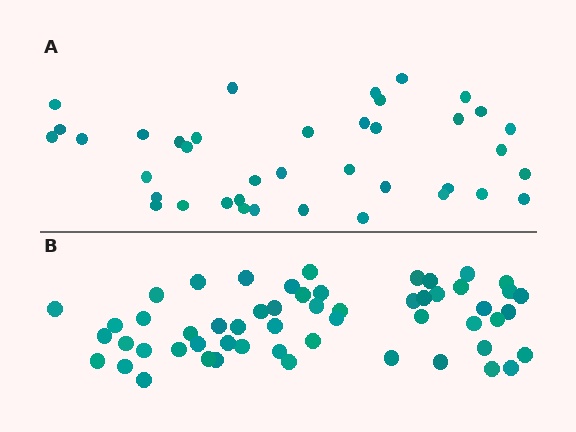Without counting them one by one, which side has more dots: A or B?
Region B (the bottom region) has more dots.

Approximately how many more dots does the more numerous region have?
Region B has approximately 15 more dots than region A.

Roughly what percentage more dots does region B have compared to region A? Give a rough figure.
About 40% more.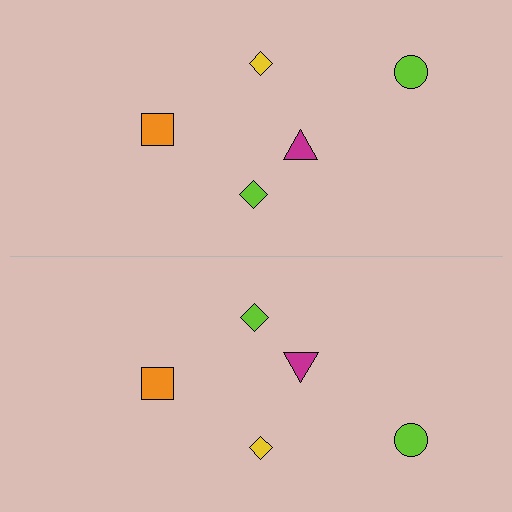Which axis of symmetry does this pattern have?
The pattern has a horizontal axis of symmetry running through the center of the image.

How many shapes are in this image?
There are 10 shapes in this image.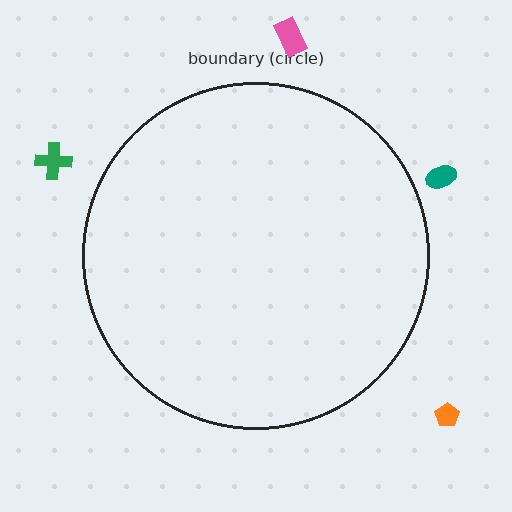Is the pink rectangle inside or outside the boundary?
Outside.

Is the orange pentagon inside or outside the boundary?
Outside.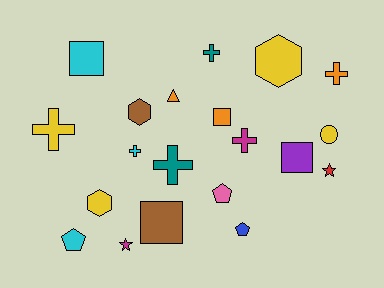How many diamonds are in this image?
There are no diamonds.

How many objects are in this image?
There are 20 objects.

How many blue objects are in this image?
There is 1 blue object.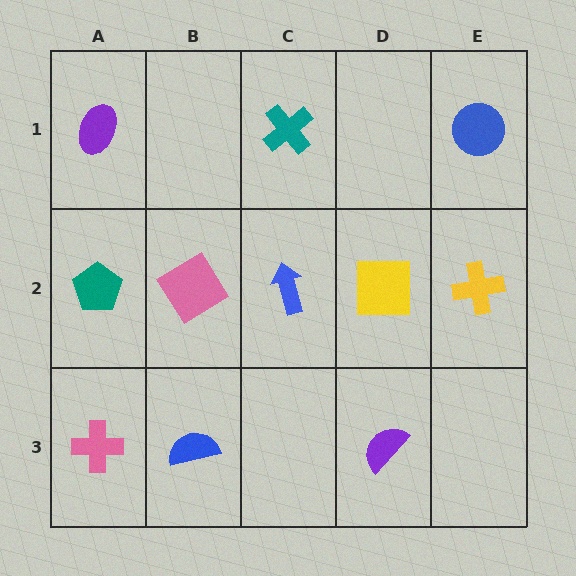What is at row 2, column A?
A teal pentagon.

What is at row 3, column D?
A purple semicircle.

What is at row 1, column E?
A blue circle.